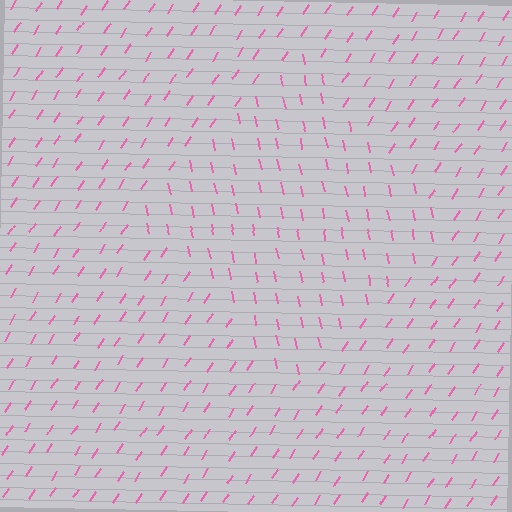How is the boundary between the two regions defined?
The boundary is defined purely by a change in line orientation (approximately 45 degrees difference). All lines are the same color and thickness.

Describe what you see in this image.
The image is filled with small pink line segments. A diamond region in the image has lines oriented differently from the surrounding lines, creating a visible texture boundary.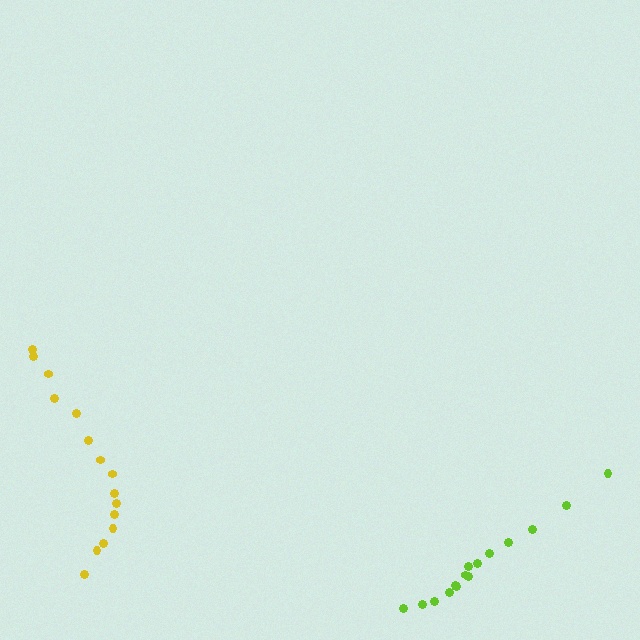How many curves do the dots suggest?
There are 2 distinct paths.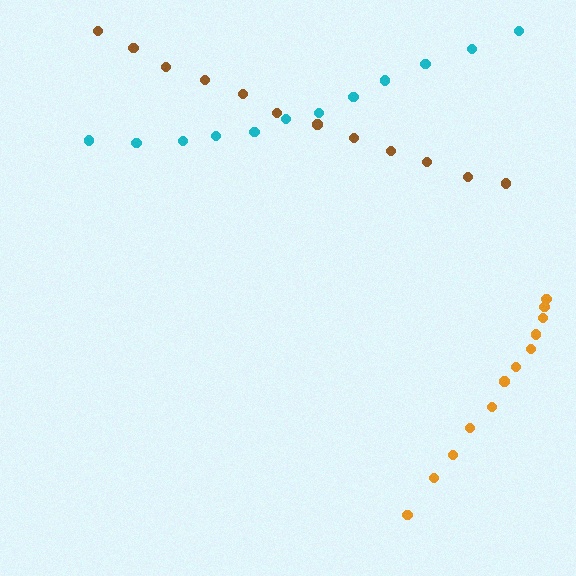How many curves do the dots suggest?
There are 3 distinct paths.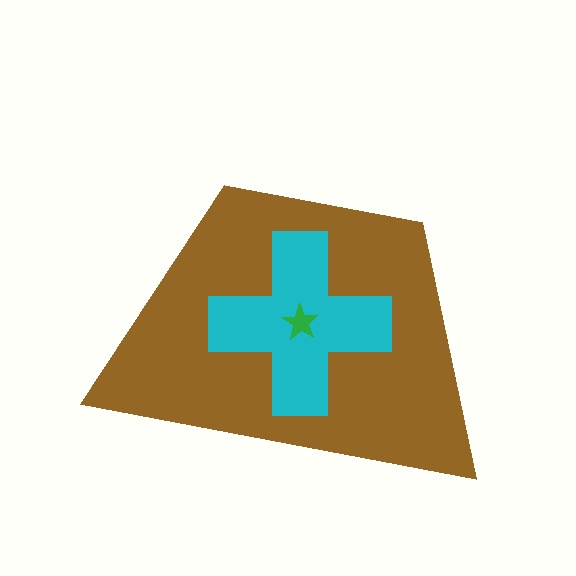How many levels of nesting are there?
3.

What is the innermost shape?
The green star.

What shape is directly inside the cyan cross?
The green star.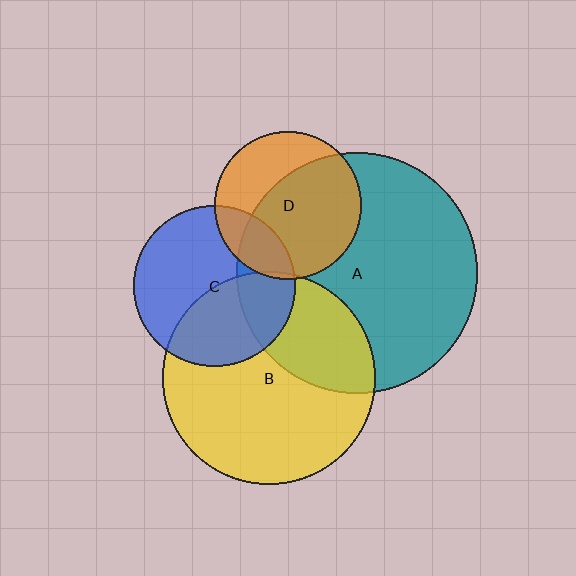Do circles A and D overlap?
Yes.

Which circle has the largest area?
Circle A (teal).